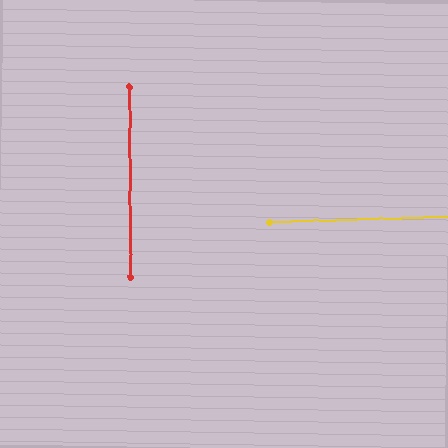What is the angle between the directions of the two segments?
Approximately 89 degrees.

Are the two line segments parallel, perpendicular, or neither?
Perpendicular — they meet at approximately 89°.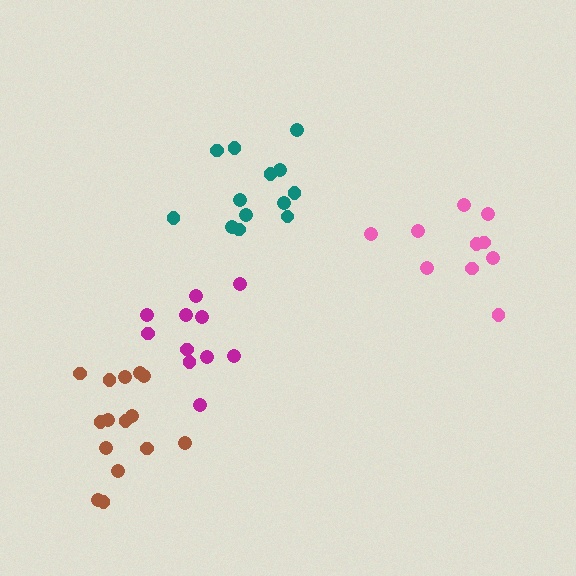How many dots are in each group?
Group 1: 10 dots, Group 2: 13 dots, Group 3: 15 dots, Group 4: 11 dots (49 total).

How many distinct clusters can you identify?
There are 4 distinct clusters.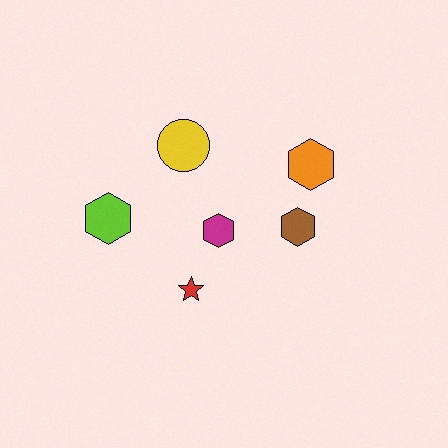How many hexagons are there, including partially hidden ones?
There are 4 hexagons.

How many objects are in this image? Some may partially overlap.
There are 6 objects.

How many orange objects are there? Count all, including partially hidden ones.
There is 1 orange object.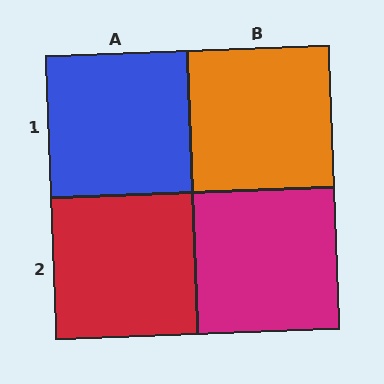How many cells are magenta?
1 cell is magenta.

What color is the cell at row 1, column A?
Blue.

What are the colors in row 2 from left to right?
Red, magenta.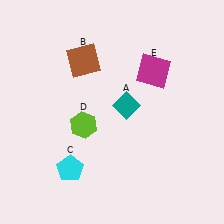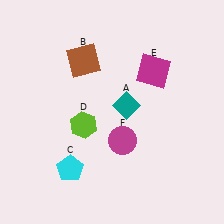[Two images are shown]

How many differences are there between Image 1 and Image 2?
There is 1 difference between the two images.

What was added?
A magenta circle (F) was added in Image 2.